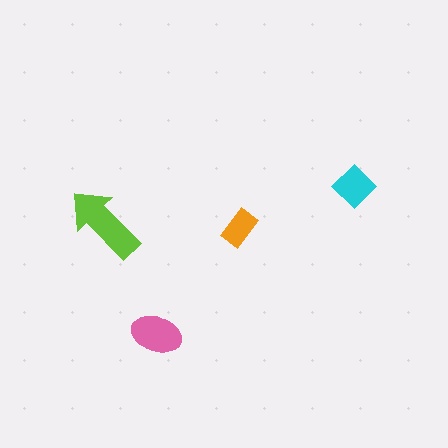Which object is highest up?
The cyan diamond is topmost.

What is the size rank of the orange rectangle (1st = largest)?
4th.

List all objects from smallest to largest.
The orange rectangle, the cyan diamond, the pink ellipse, the lime arrow.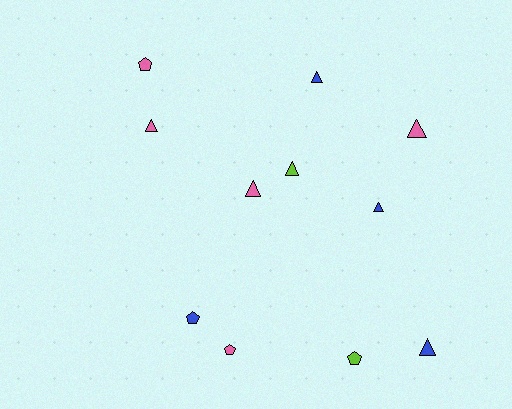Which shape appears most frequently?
Triangle, with 7 objects.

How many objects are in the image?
There are 11 objects.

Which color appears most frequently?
Pink, with 5 objects.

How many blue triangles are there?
There are 3 blue triangles.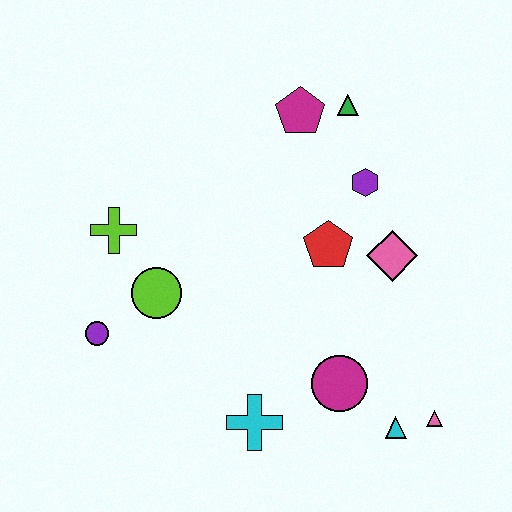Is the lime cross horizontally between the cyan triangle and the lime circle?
No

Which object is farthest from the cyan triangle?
The lime cross is farthest from the cyan triangle.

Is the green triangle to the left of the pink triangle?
Yes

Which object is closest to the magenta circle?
The cyan triangle is closest to the magenta circle.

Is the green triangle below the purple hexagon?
No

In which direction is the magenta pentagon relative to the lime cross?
The magenta pentagon is to the right of the lime cross.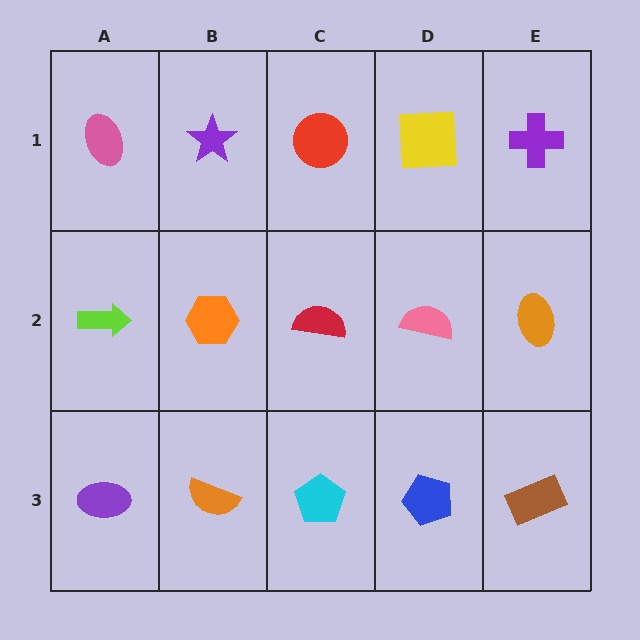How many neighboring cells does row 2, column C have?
4.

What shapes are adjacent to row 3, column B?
An orange hexagon (row 2, column B), a purple ellipse (row 3, column A), a cyan pentagon (row 3, column C).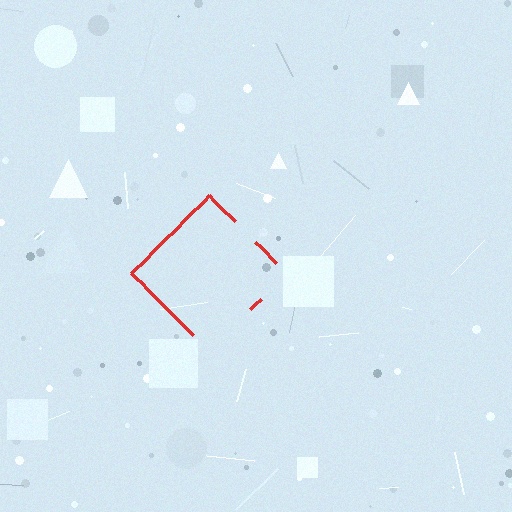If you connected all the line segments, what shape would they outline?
They would outline a diamond.